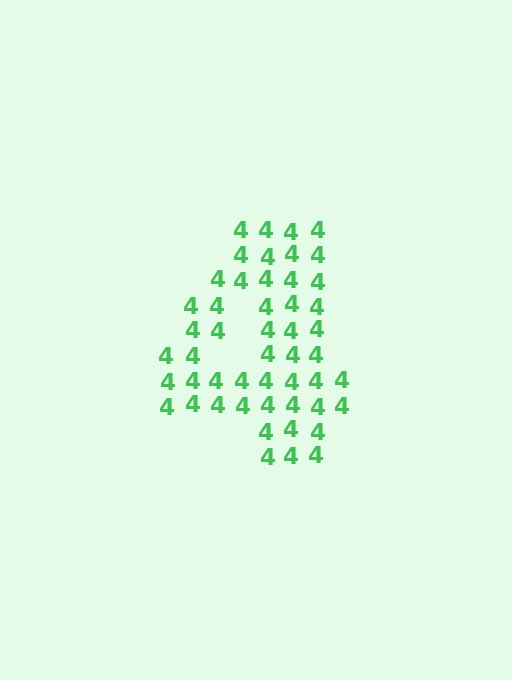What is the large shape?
The large shape is the digit 4.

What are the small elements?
The small elements are digit 4's.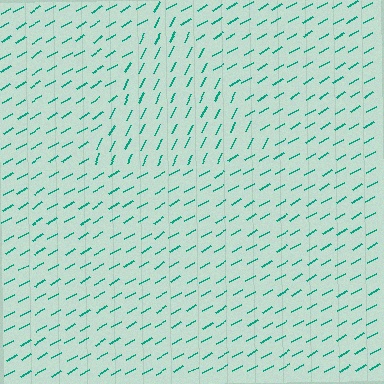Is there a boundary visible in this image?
Yes, there is a texture boundary formed by a change in line orientation.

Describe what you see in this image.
The image is filled with small teal line segments. A triangle region in the image has lines oriented differently from the surrounding lines, creating a visible texture boundary.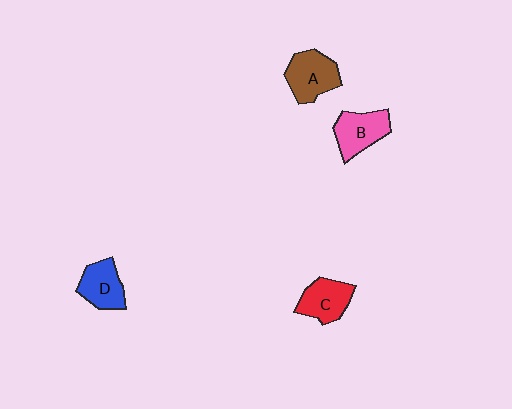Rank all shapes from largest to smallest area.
From largest to smallest: A (brown), B (pink), C (red), D (blue).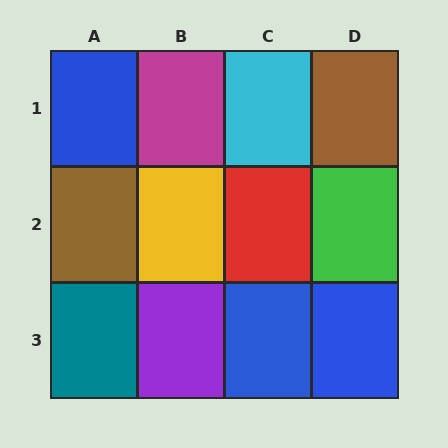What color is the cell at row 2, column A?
Brown.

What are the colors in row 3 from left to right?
Teal, purple, blue, blue.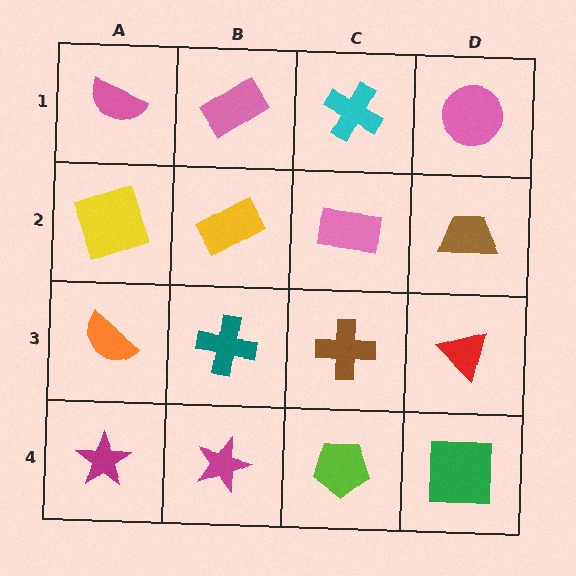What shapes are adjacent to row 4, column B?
A teal cross (row 3, column B), a magenta star (row 4, column A), a lime pentagon (row 4, column C).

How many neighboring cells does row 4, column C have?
3.